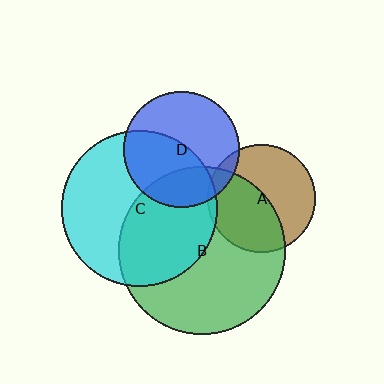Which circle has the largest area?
Circle B (green).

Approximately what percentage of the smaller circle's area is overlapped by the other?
Approximately 50%.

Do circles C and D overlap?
Yes.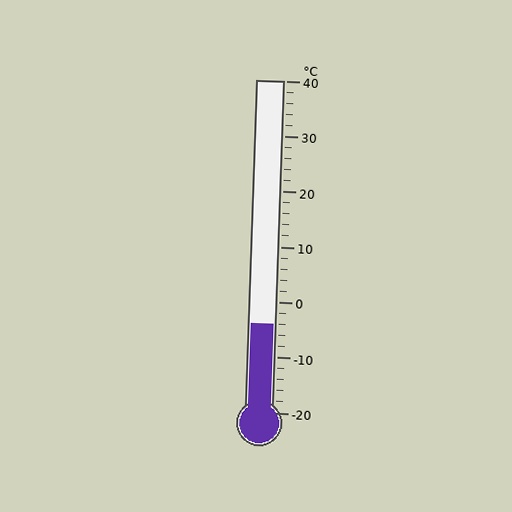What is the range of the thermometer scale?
The thermometer scale ranges from -20°C to 40°C.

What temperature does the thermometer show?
The thermometer shows approximately -4°C.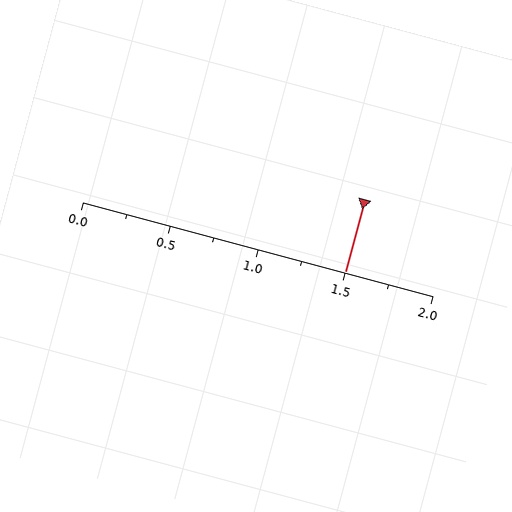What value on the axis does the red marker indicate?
The marker indicates approximately 1.5.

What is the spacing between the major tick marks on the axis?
The major ticks are spaced 0.5 apart.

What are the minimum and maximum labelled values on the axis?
The axis runs from 0.0 to 2.0.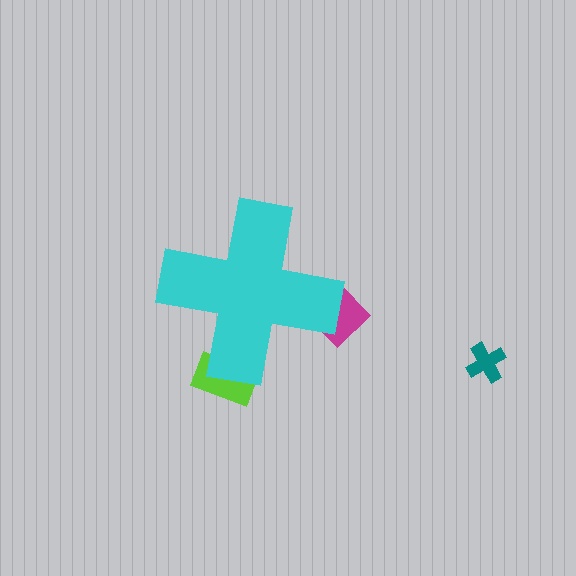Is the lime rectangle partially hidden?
Yes, the lime rectangle is partially hidden behind the cyan cross.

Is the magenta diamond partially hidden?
Yes, the magenta diamond is partially hidden behind the cyan cross.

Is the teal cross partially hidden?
No, the teal cross is fully visible.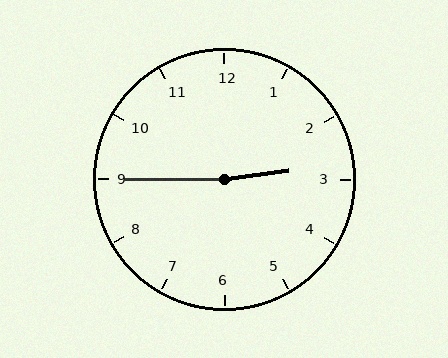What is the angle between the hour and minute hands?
Approximately 172 degrees.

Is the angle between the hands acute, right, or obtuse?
It is obtuse.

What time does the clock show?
2:45.